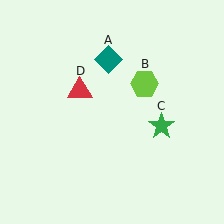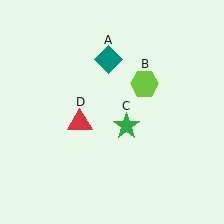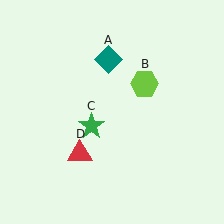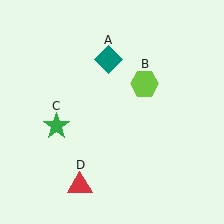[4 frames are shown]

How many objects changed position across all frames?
2 objects changed position: green star (object C), red triangle (object D).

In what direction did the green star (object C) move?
The green star (object C) moved left.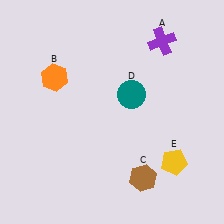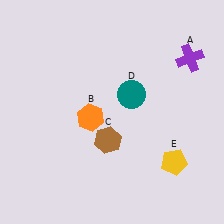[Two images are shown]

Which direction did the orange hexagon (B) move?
The orange hexagon (B) moved down.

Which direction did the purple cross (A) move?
The purple cross (A) moved right.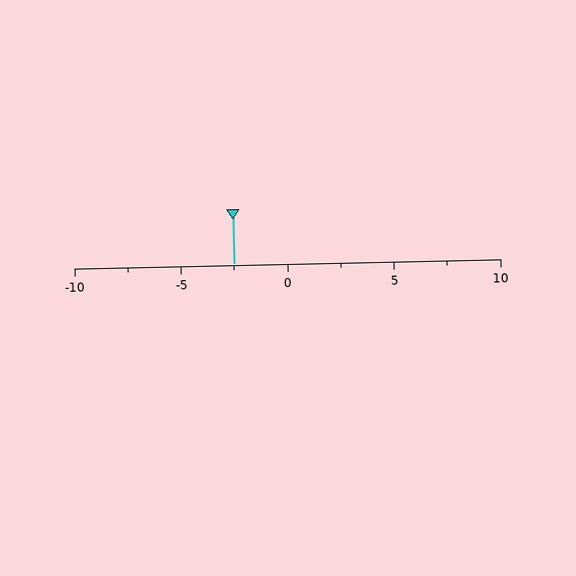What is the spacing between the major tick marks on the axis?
The major ticks are spaced 5 apart.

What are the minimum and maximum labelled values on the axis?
The axis runs from -10 to 10.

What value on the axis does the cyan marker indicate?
The marker indicates approximately -2.5.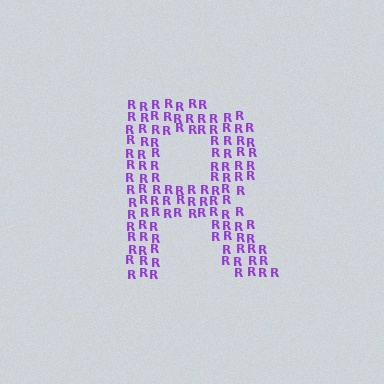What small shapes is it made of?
It is made of small letter R's.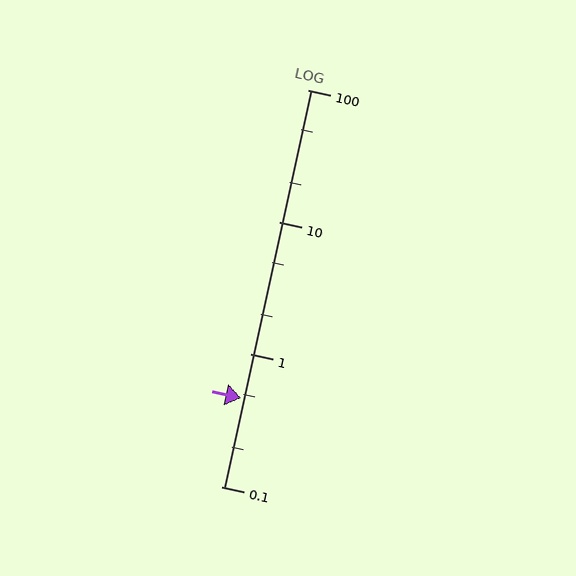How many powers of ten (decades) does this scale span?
The scale spans 3 decades, from 0.1 to 100.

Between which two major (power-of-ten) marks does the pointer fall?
The pointer is between 0.1 and 1.